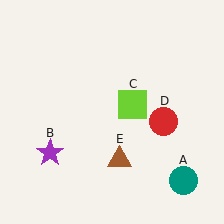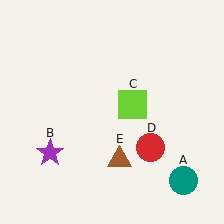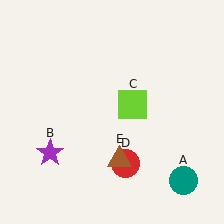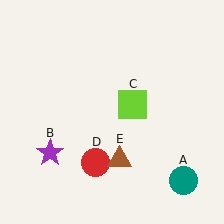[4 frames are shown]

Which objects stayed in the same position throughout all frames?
Teal circle (object A) and purple star (object B) and lime square (object C) and brown triangle (object E) remained stationary.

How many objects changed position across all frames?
1 object changed position: red circle (object D).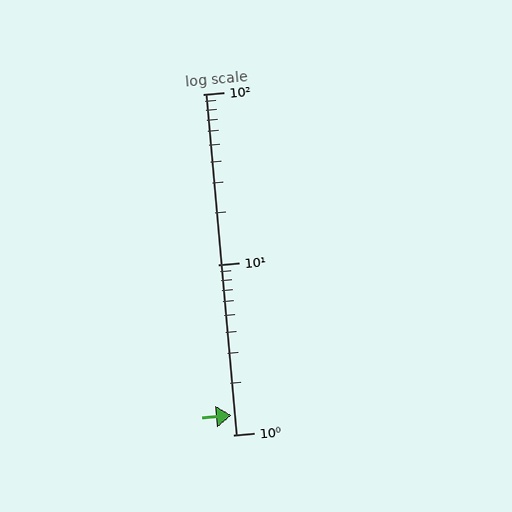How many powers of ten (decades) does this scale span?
The scale spans 2 decades, from 1 to 100.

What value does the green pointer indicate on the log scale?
The pointer indicates approximately 1.3.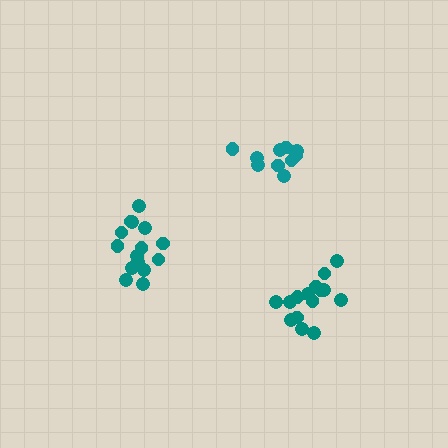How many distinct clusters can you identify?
There are 3 distinct clusters.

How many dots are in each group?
Group 1: 11 dots, Group 2: 15 dots, Group 3: 15 dots (41 total).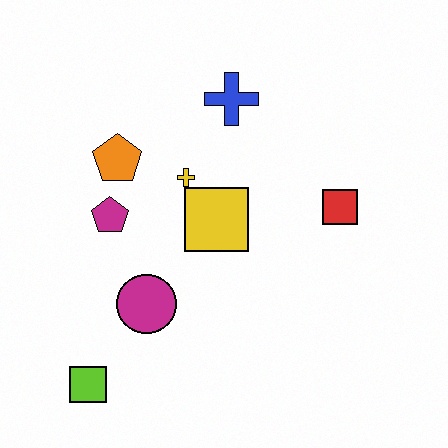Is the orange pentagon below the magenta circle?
No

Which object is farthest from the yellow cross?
The lime square is farthest from the yellow cross.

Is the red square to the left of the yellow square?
No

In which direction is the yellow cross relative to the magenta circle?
The yellow cross is above the magenta circle.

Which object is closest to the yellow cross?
The yellow square is closest to the yellow cross.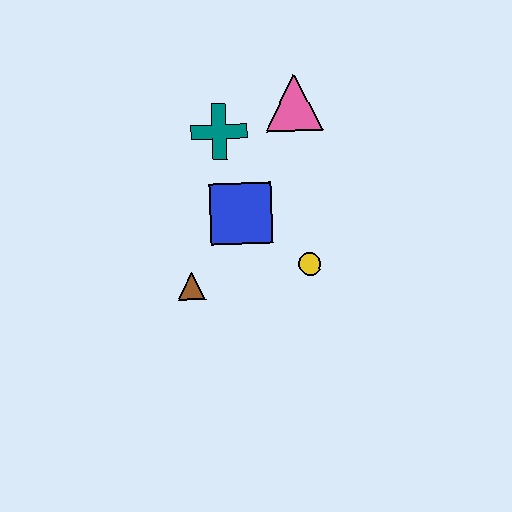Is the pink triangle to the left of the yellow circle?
Yes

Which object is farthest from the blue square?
The pink triangle is farthest from the blue square.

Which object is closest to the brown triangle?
The blue square is closest to the brown triangle.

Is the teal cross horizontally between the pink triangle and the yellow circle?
No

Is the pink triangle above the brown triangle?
Yes